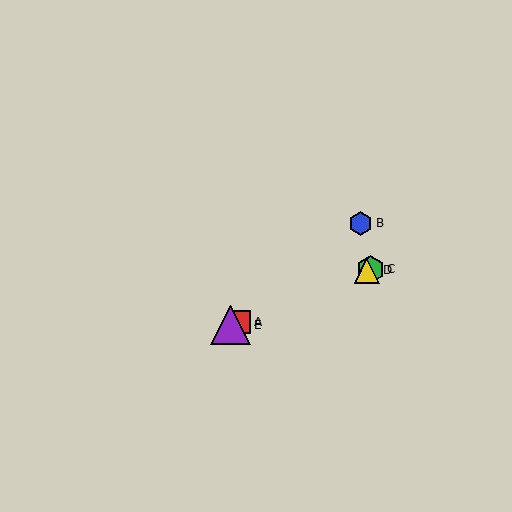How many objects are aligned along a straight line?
4 objects (A, C, D, E) are aligned along a straight line.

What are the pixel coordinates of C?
Object C is at (370, 269).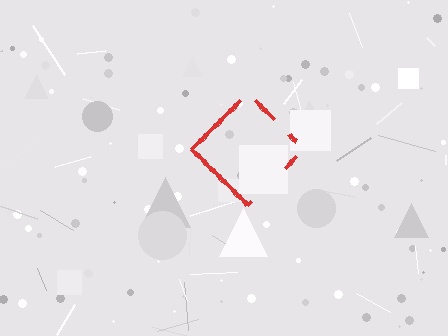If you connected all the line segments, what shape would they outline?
They would outline a diamond.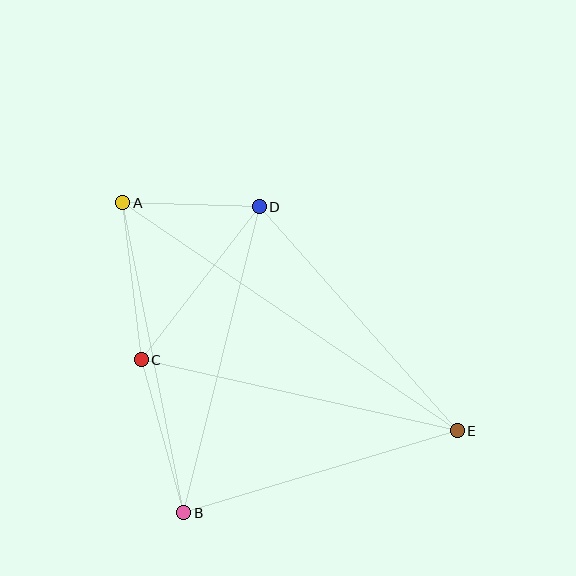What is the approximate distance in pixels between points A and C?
The distance between A and C is approximately 158 pixels.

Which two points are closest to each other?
Points A and D are closest to each other.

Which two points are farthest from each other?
Points A and E are farthest from each other.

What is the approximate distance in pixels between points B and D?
The distance between B and D is approximately 315 pixels.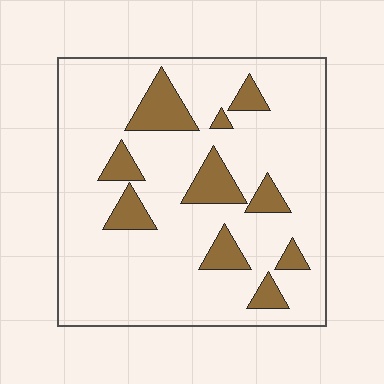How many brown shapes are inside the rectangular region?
10.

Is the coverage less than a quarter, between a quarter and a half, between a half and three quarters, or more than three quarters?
Less than a quarter.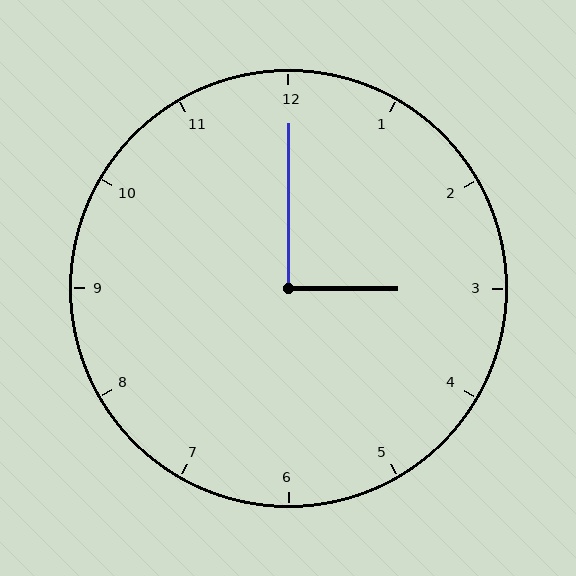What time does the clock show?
3:00.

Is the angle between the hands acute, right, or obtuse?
It is right.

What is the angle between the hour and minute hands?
Approximately 90 degrees.